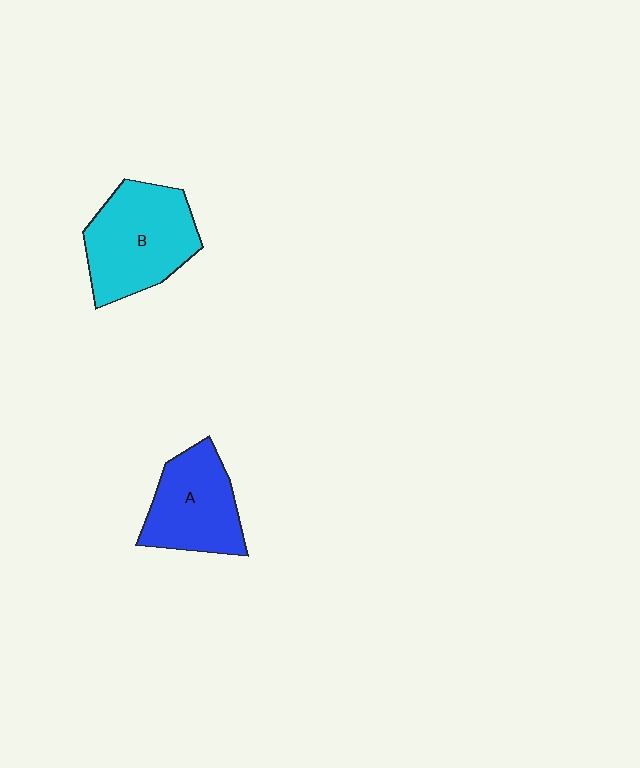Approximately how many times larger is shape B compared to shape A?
Approximately 1.2 times.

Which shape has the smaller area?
Shape A (blue).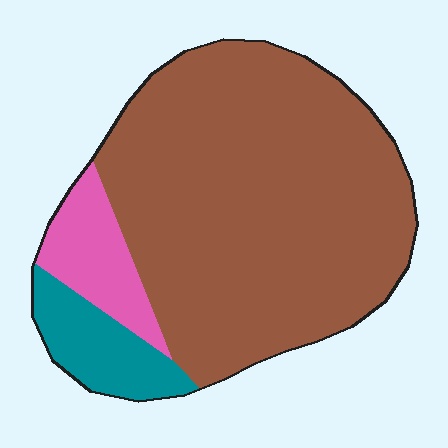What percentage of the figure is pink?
Pink covers 11% of the figure.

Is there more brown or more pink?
Brown.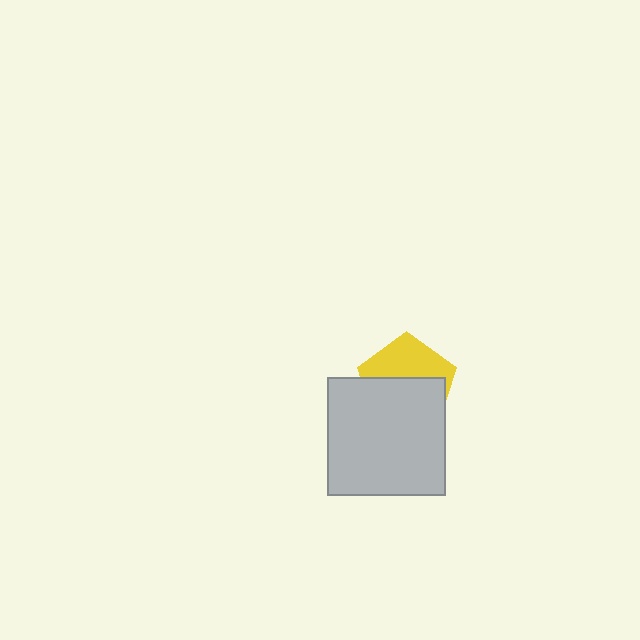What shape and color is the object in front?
The object in front is a light gray square.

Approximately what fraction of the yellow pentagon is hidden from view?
Roughly 57% of the yellow pentagon is hidden behind the light gray square.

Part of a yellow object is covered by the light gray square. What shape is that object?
It is a pentagon.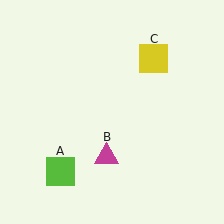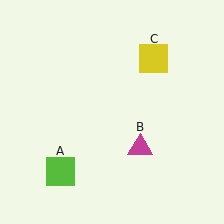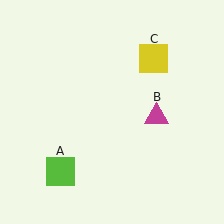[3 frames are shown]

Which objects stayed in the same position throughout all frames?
Lime square (object A) and yellow square (object C) remained stationary.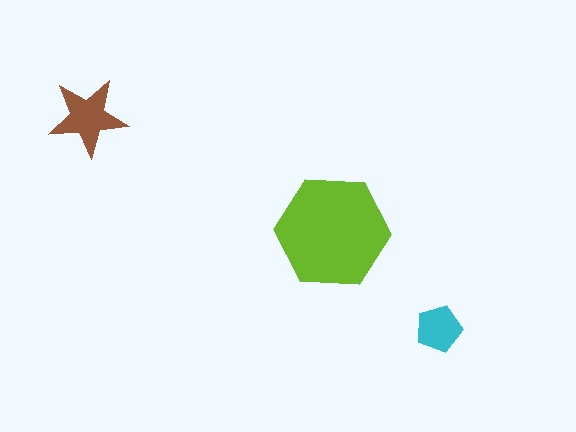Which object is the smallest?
The cyan pentagon.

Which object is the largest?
The lime hexagon.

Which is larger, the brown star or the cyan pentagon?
The brown star.